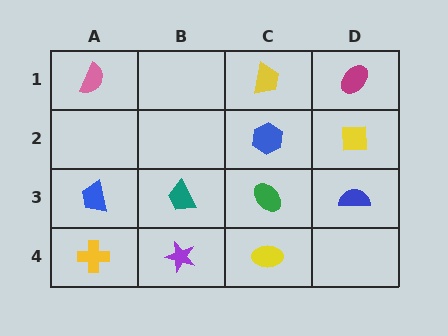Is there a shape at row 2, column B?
No, that cell is empty.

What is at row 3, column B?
A teal trapezoid.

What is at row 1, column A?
A pink semicircle.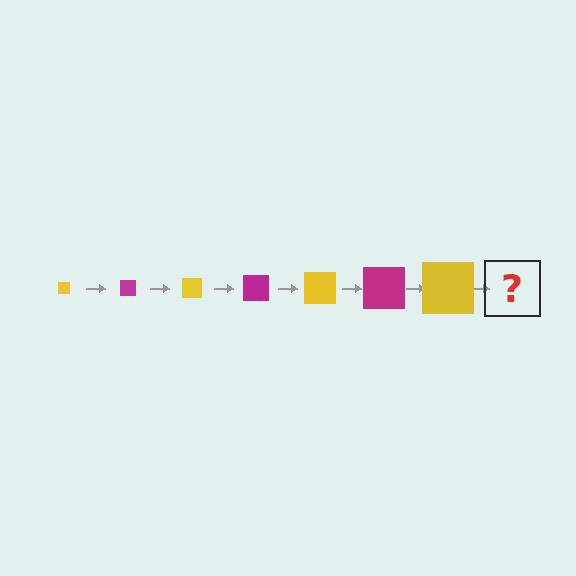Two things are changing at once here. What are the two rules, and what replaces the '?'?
The two rules are that the square grows larger each step and the color cycles through yellow and magenta. The '?' should be a magenta square, larger than the previous one.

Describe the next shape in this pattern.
It should be a magenta square, larger than the previous one.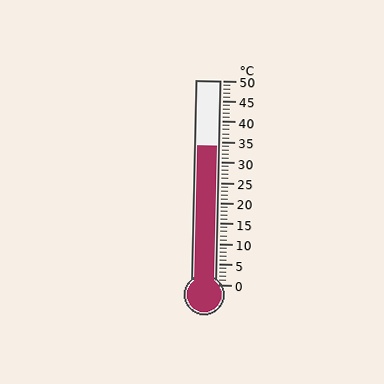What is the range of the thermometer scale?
The thermometer scale ranges from 0°C to 50°C.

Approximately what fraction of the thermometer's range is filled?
The thermometer is filled to approximately 70% of its range.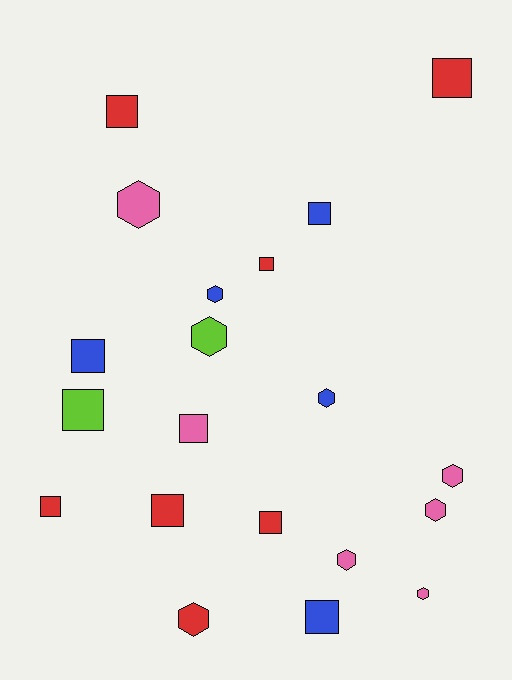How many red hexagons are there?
There is 1 red hexagon.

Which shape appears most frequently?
Square, with 11 objects.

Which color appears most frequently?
Red, with 7 objects.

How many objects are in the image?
There are 20 objects.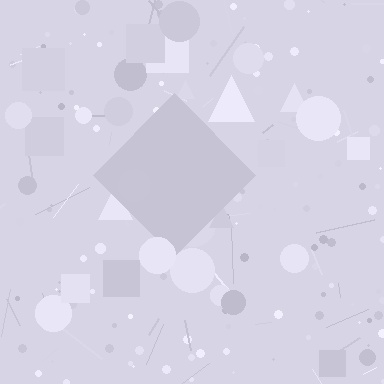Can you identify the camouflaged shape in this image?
The camouflaged shape is a diamond.